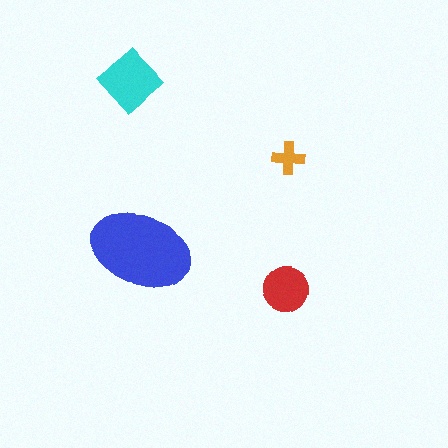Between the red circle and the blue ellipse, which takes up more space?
The blue ellipse.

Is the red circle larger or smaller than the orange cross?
Larger.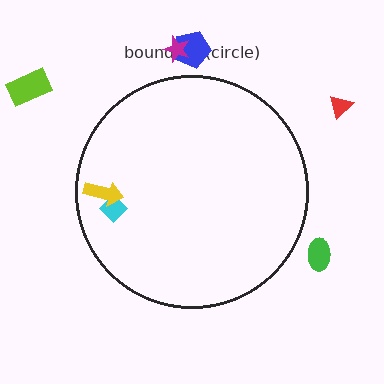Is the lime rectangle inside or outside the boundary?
Outside.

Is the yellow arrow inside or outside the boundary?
Inside.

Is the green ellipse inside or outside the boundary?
Outside.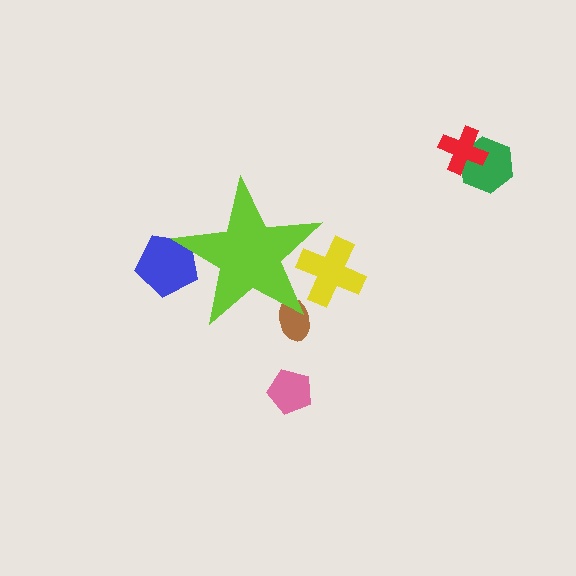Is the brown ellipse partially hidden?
Yes, the brown ellipse is partially hidden behind the lime star.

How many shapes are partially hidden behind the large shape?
3 shapes are partially hidden.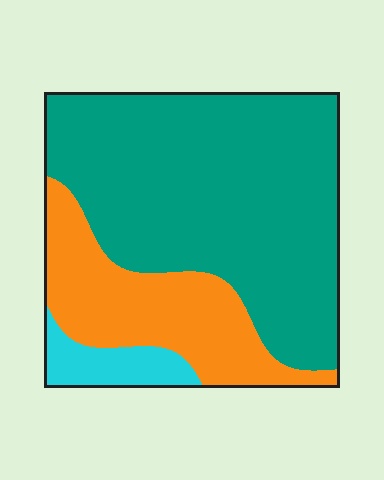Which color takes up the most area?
Teal, at roughly 65%.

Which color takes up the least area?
Cyan, at roughly 10%.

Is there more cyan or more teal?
Teal.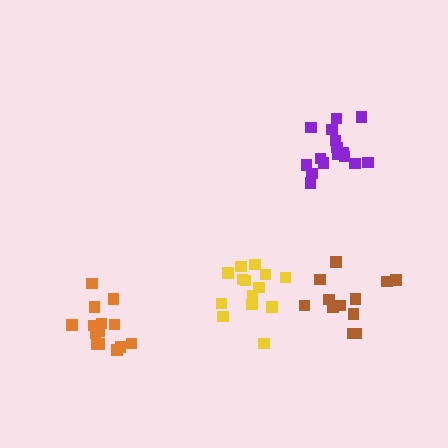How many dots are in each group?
Group 1: 14 dots, Group 2: 14 dots, Group 3: 12 dots, Group 4: 16 dots (56 total).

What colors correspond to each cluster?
The clusters are colored: orange, yellow, brown, purple.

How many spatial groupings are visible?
There are 4 spatial groupings.